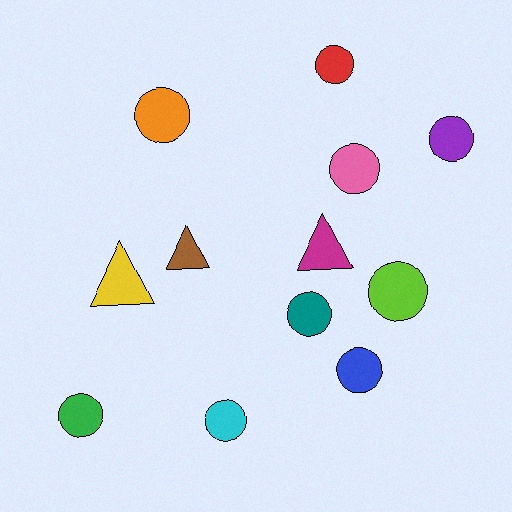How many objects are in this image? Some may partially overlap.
There are 12 objects.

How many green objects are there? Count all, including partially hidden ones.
There is 1 green object.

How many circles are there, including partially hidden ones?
There are 9 circles.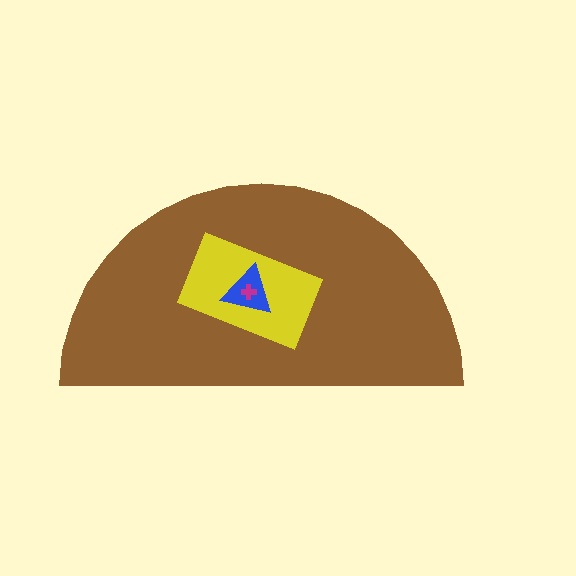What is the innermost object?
The magenta cross.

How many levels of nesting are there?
4.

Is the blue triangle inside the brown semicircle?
Yes.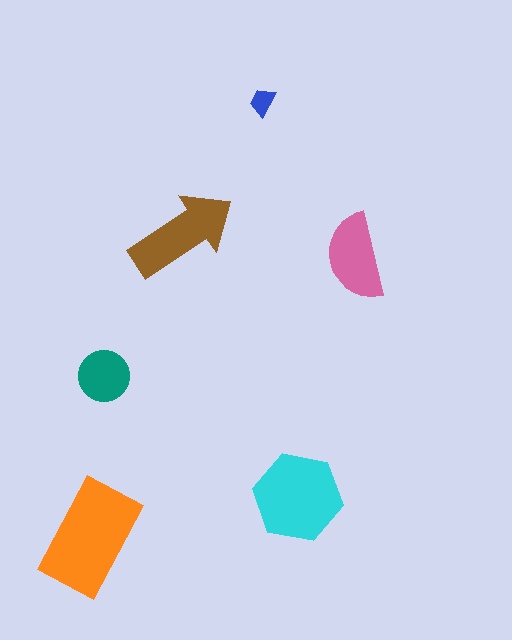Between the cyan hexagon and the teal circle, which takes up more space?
The cyan hexagon.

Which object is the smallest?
The blue trapezoid.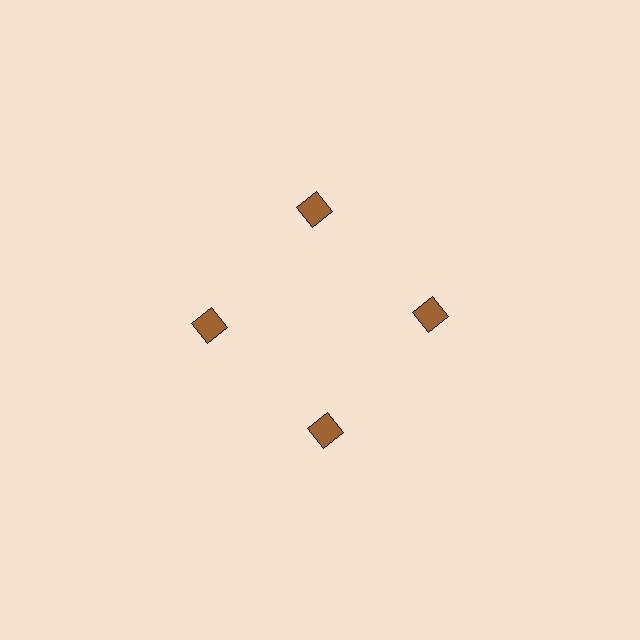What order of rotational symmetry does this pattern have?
This pattern has 4-fold rotational symmetry.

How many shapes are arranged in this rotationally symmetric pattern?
There are 4 shapes, arranged in 4 groups of 1.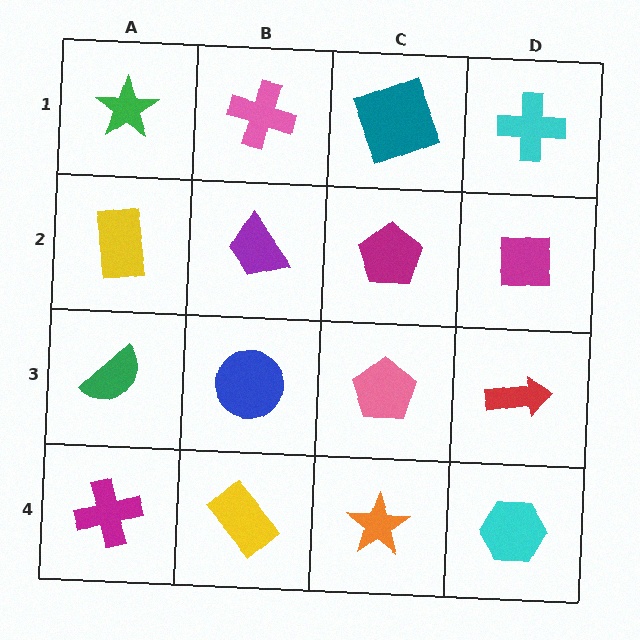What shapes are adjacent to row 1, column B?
A purple trapezoid (row 2, column B), a green star (row 1, column A), a teal square (row 1, column C).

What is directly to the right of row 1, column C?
A cyan cross.